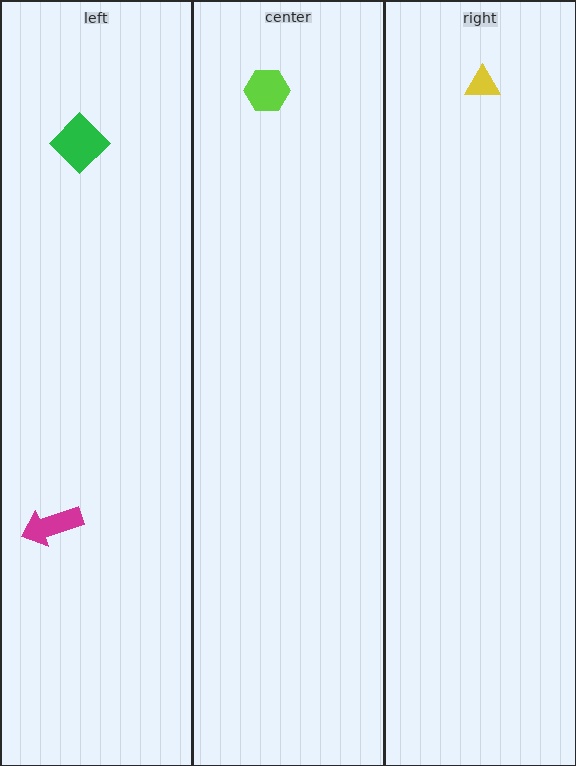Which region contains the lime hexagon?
The center region.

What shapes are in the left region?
The magenta arrow, the green diamond.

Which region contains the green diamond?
The left region.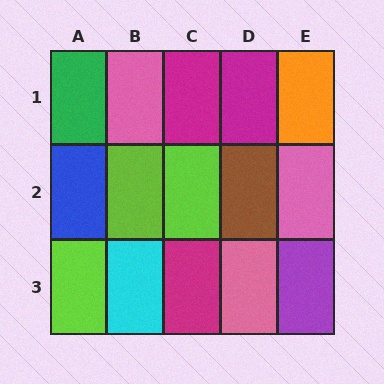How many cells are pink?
3 cells are pink.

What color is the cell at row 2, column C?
Lime.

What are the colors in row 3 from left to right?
Lime, cyan, magenta, pink, purple.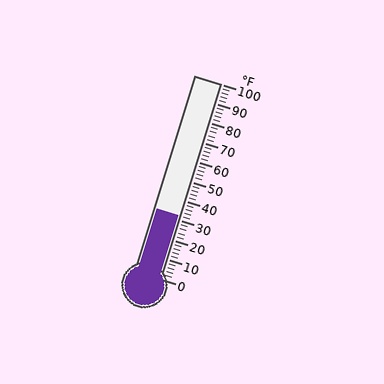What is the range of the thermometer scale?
The thermometer scale ranges from 0°F to 100°F.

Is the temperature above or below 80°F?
The temperature is below 80°F.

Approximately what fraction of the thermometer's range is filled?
The thermometer is filled to approximately 30% of its range.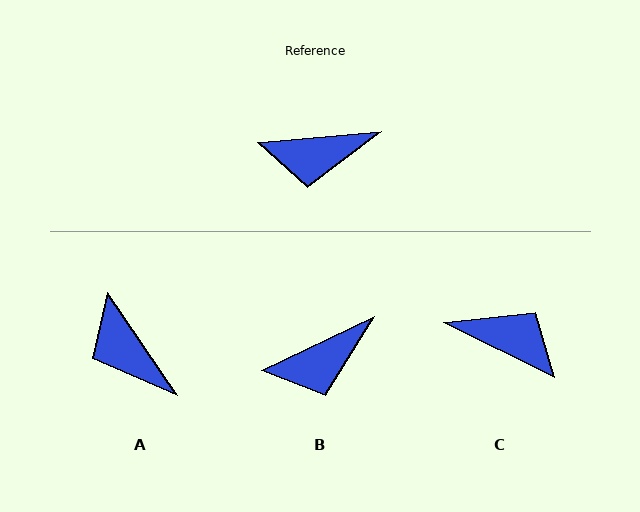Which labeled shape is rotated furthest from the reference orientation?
C, about 149 degrees away.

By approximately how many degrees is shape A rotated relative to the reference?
Approximately 60 degrees clockwise.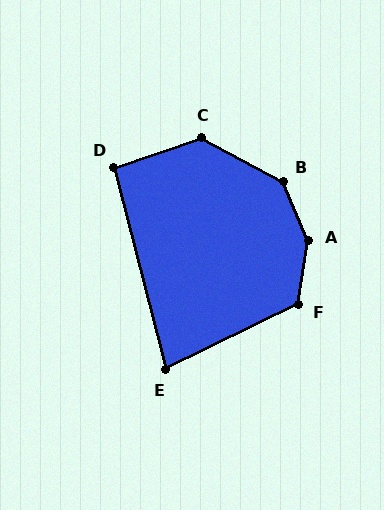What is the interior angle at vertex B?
Approximately 141 degrees (obtuse).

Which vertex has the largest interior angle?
A, at approximately 148 degrees.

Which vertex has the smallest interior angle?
E, at approximately 78 degrees.